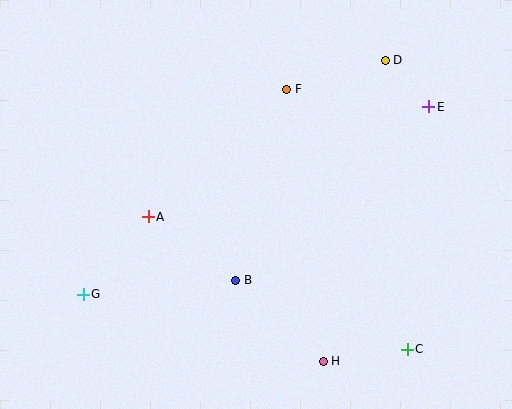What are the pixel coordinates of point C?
Point C is at (407, 349).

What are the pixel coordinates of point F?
Point F is at (287, 89).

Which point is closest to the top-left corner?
Point A is closest to the top-left corner.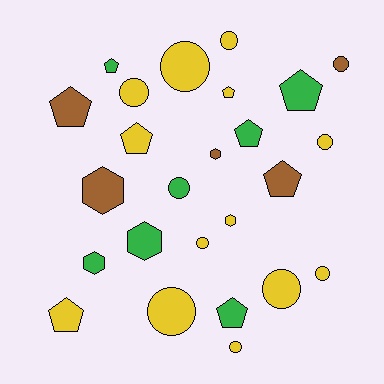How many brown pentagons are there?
There are 2 brown pentagons.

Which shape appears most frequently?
Circle, with 11 objects.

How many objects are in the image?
There are 25 objects.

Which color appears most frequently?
Yellow, with 13 objects.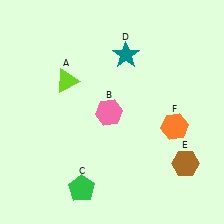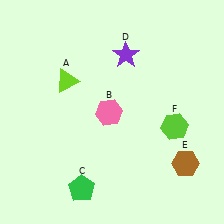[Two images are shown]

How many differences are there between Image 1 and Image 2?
There are 2 differences between the two images.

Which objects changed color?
D changed from teal to purple. F changed from orange to lime.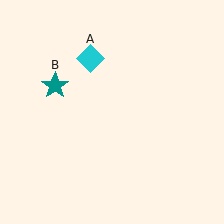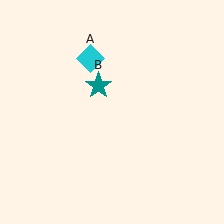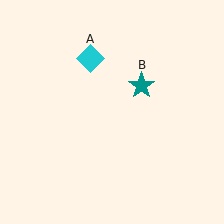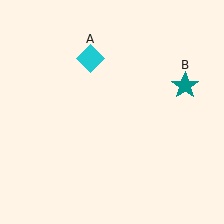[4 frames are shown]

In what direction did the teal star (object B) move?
The teal star (object B) moved right.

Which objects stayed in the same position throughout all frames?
Cyan diamond (object A) remained stationary.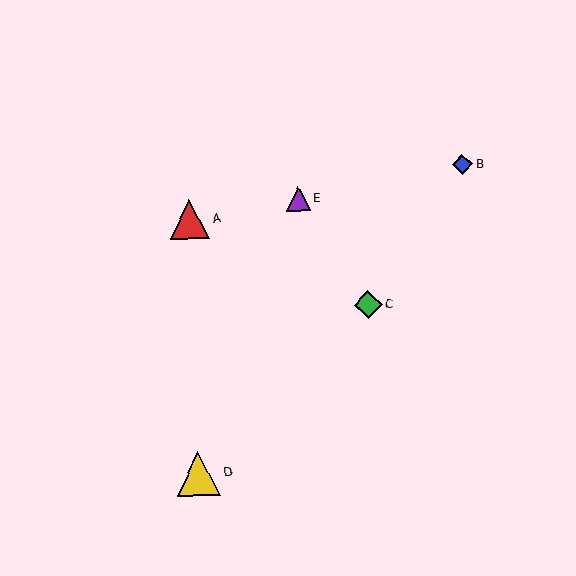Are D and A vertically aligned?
Yes, both are at x≈198.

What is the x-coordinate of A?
Object A is at x≈189.